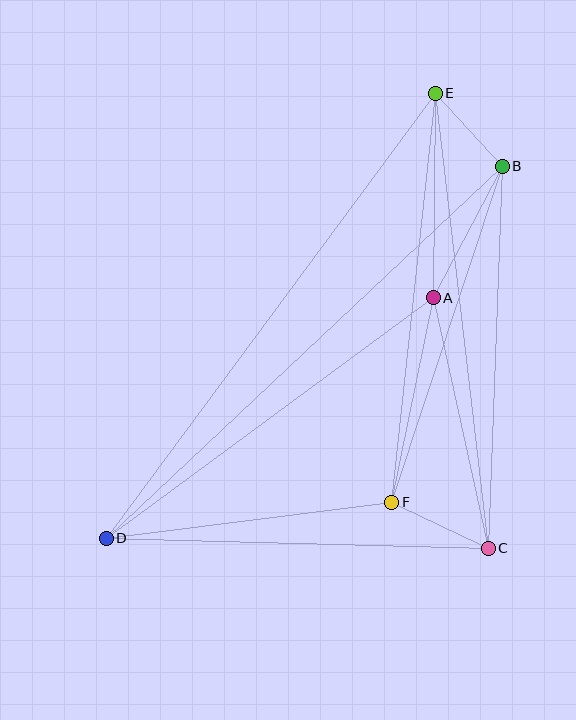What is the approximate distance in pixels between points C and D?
The distance between C and D is approximately 382 pixels.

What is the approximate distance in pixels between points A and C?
The distance between A and C is approximately 256 pixels.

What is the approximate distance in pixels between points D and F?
The distance between D and F is approximately 288 pixels.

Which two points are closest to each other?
Points B and E are closest to each other.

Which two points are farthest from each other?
Points D and E are farthest from each other.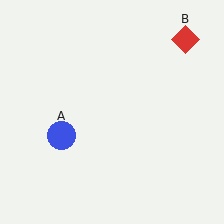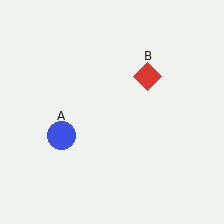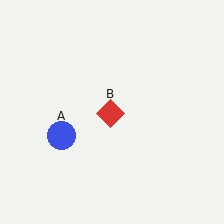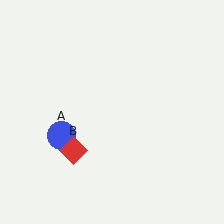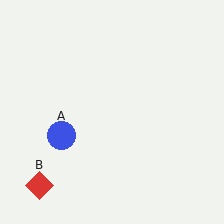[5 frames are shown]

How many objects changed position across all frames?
1 object changed position: red diamond (object B).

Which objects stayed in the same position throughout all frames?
Blue circle (object A) remained stationary.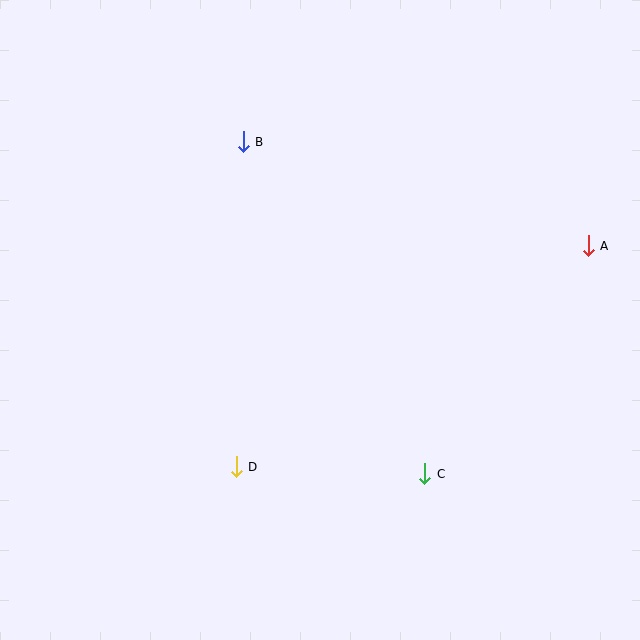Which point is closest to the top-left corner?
Point B is closest to the top-left corner.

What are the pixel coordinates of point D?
Point D is at (236, 467).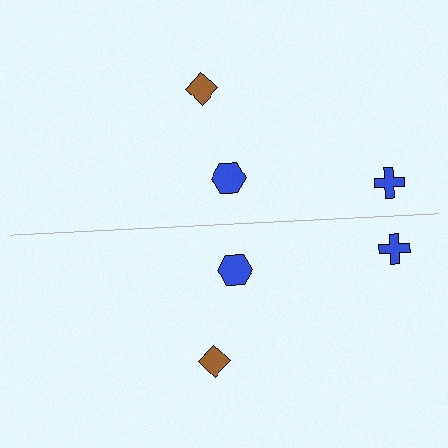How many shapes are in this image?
There are 6 shapes in this image.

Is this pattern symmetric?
Yes, this pattern has bilateral (reflection) symmetry.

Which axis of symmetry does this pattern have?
The pattern has a horizontal axis of symmetry running through the center of the image.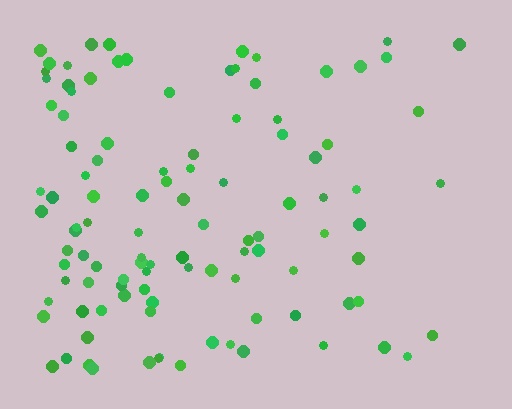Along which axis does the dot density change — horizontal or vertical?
Horizontal.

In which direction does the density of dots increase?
From right to left, with the left side densest.